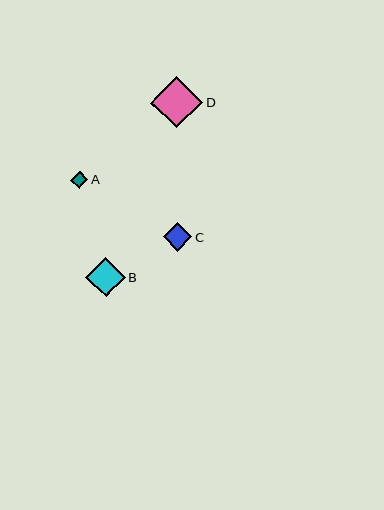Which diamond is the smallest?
Diamond A is the smallest with a size of approximately 18 pixels.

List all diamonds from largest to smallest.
From largest to smallest: D, B, C, A.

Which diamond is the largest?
Diamond D is the largest with a size of approximately 52 pixels.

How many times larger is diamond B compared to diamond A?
Diamond B is approximately 2.3 times the size of diamond A.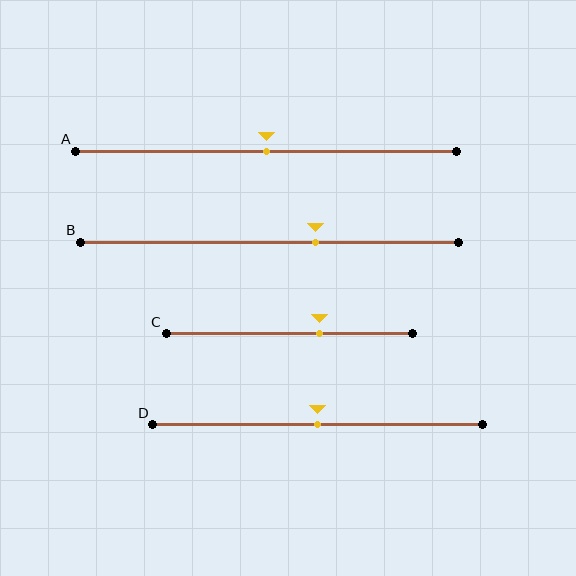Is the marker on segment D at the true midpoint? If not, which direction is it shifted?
Yes, the marker on segment D is at the true midpoint.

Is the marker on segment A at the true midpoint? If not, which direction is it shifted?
Yes, the marker on segment A is at the true midpoint.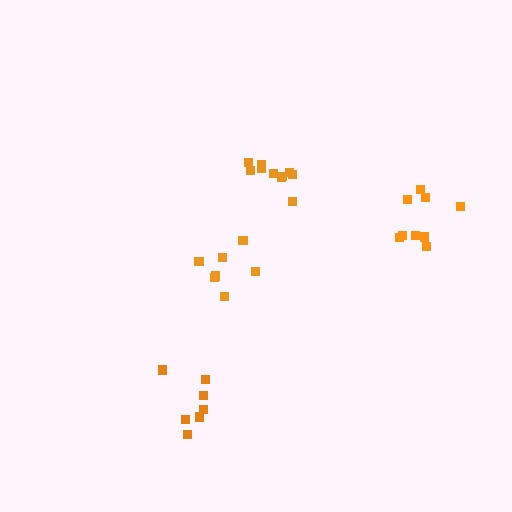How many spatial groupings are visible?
There are 4 spatial groupings.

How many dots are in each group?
Group 1: 9 dots, Group 2: 10 dots, Group 3: 7 dots, Group 4: 7 dots (33 total).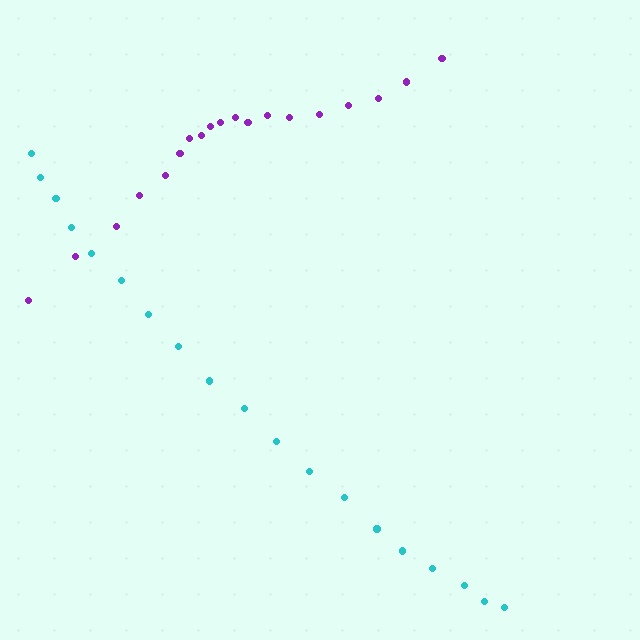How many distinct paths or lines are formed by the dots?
There are 2 distinct paths.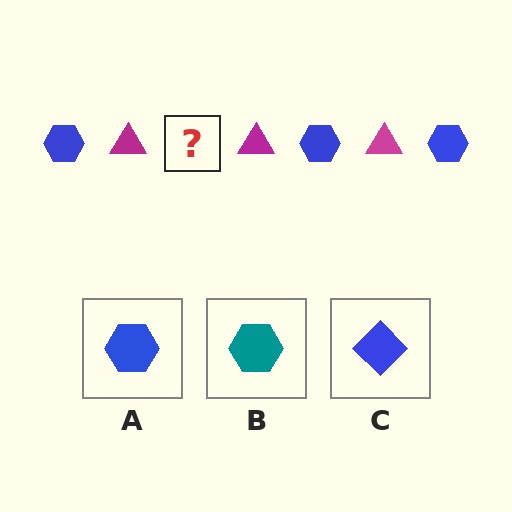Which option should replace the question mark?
Option A.